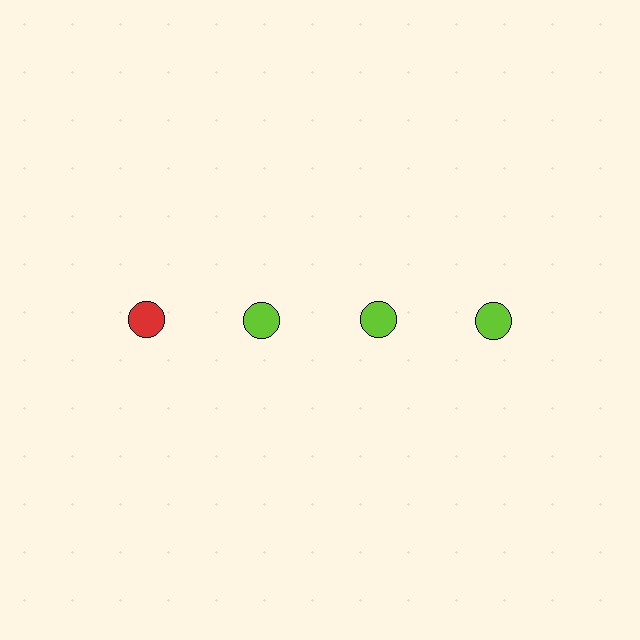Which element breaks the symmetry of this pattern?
The red circle in the top row, leftmost column breaks the symmetry. All other shapes are lime circles.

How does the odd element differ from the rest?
It has a different color: red instead of lime.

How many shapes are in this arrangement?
There are 4 shapes arranged in a grid pattern.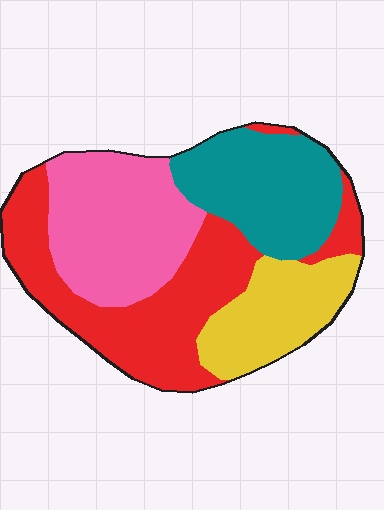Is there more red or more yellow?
Red.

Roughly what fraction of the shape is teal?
Teal takes up about one fifth (1/5) of the shape.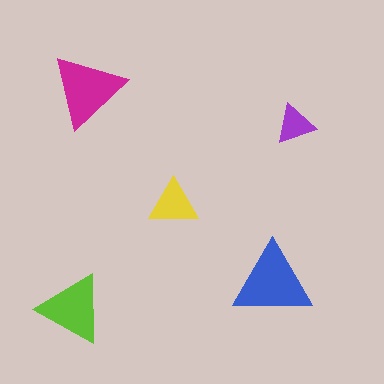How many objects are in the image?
There are 5 objects in the image.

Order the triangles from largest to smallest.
the blue one, the magenta one, the lime one, the yellow one, the purple one.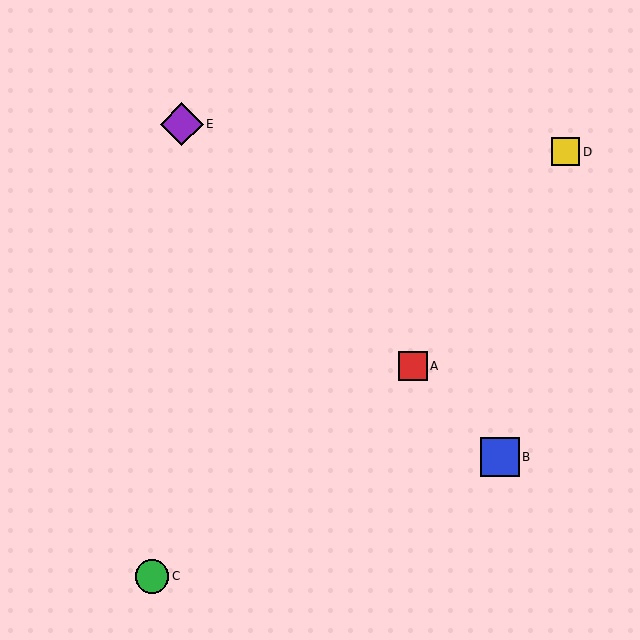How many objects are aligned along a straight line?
3 objects (A, B, E) are aligned along a straight line.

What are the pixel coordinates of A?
Object A is at (413, 366).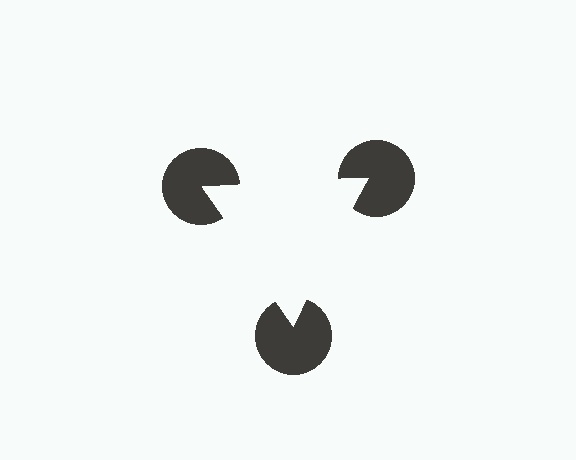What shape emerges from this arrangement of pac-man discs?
An illusory triangle — its edges are inferred from the aligned wedge cuts in the pac-man discs, not physically drawn.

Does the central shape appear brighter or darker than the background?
It typically appears slightly brighter than the background, even though no actual brightness change is drawn.